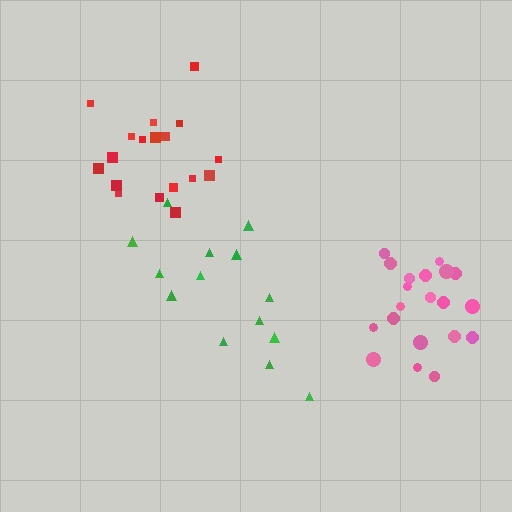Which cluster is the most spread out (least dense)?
Green.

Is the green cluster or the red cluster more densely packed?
Red.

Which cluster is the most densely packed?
Pink.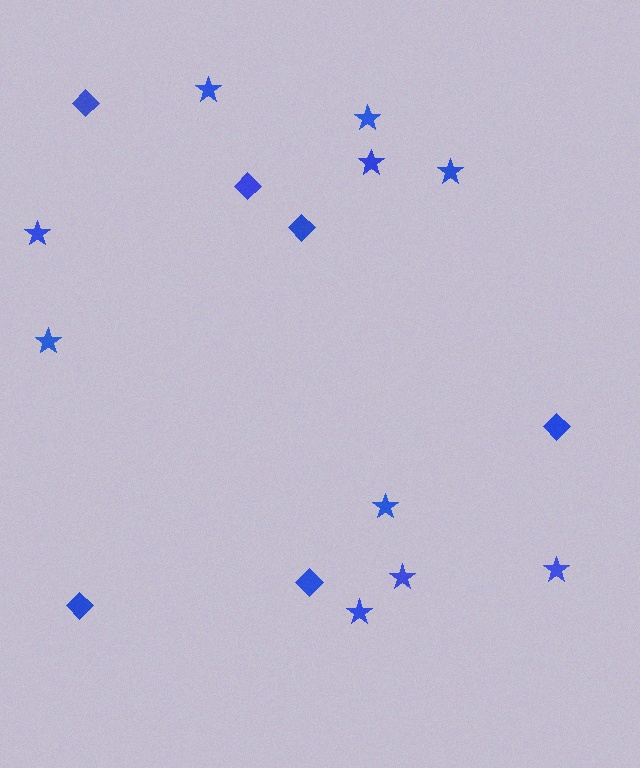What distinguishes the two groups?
There are 2 groups: one group of stars (10) and one group of diamonds (6).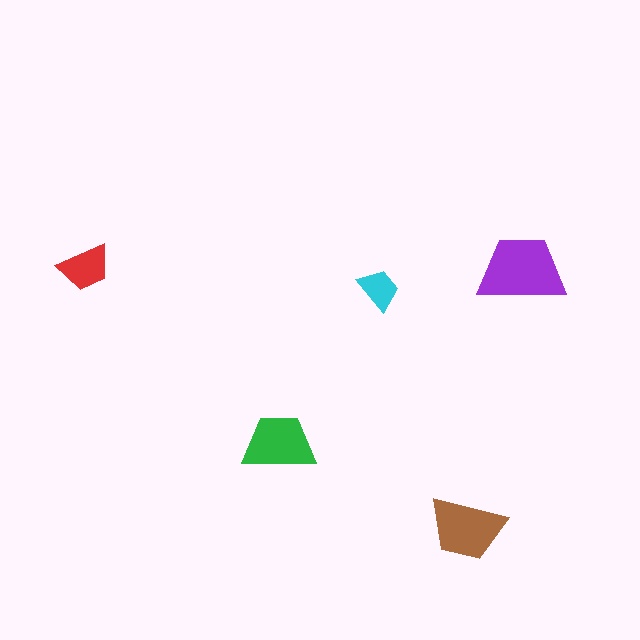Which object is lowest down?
The brown trapezoid is bottommost.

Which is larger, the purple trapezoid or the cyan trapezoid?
The purple one.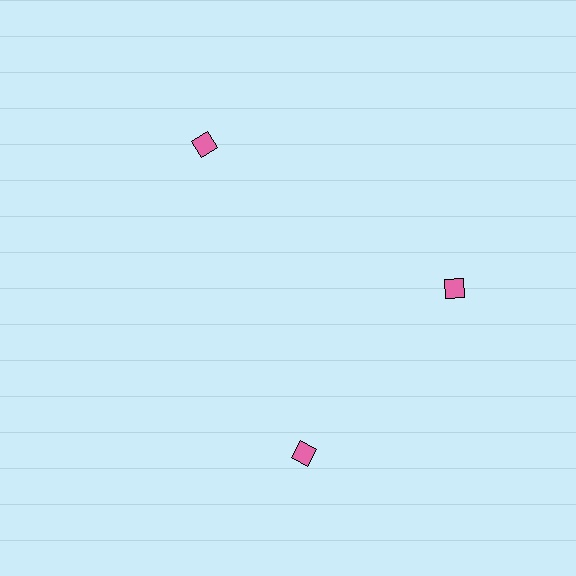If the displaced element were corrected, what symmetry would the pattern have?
It would have 3-fold rotational symmetry — the pattern would map onto itself every 120 degrees.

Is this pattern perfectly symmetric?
No. The 3 pink squares are arranged in a ring, but one element near the 7 o'clock position is rotated out of alignment along the ring, breaking the 3-fold rotational symmetry.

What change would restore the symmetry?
The symmetry would be restored by rotating it back into even spacing with its neighbors so that all 3 squares sit at equal angles and equal distance from the center.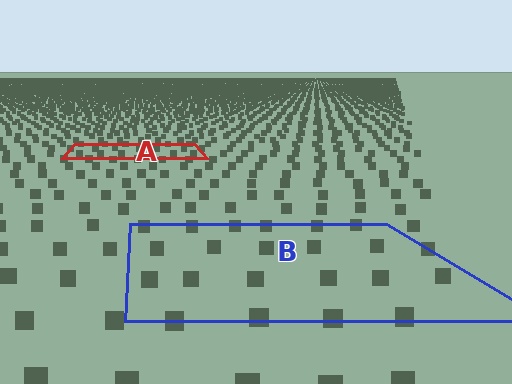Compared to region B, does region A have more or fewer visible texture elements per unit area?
Region A has more texture elements per unit area — they are packed more densely because it is farther away.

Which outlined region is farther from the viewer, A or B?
Region A is farther from the viewer — the texture elements inside it appear smaller and more densely packed.